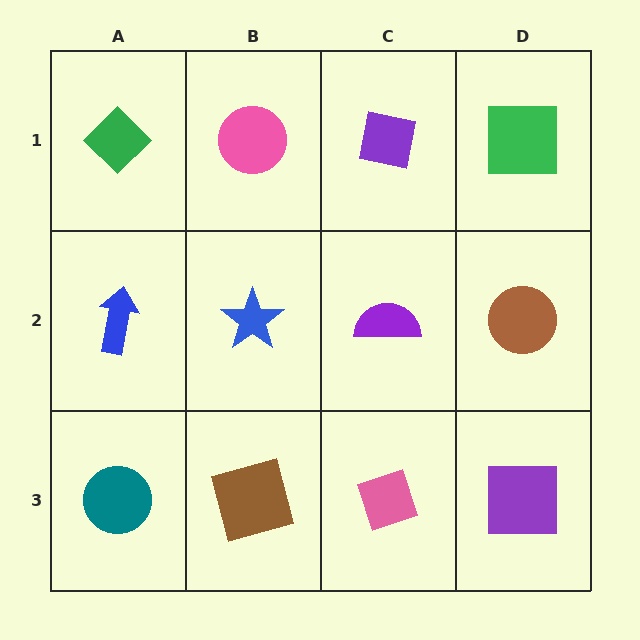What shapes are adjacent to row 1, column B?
A blue star (row 2, column B), a green diamond (row 1, column A), a purple square (row 1, column C).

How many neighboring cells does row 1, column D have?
2.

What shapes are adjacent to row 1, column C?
A purple semicircle (row 2, column C), a pink circle (row 1, column B), a green square (row 1, column D).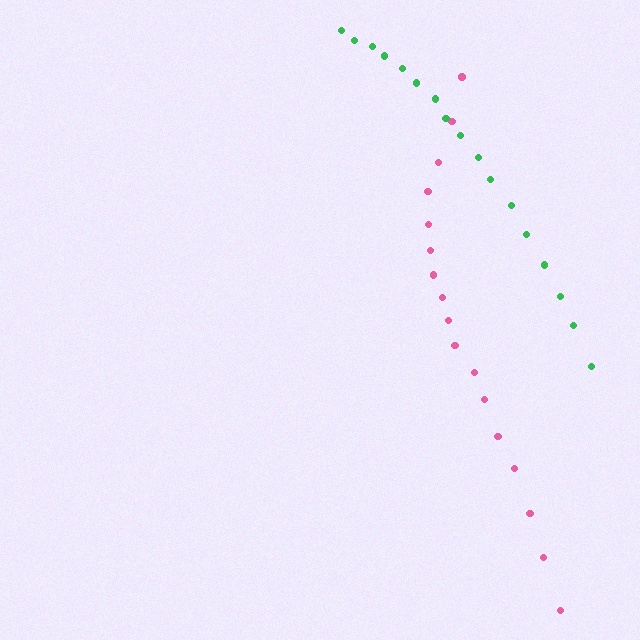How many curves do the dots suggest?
There are 2 distinct paths.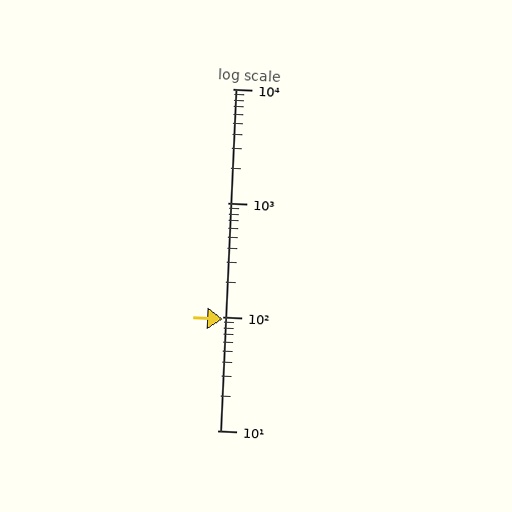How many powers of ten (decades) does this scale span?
The scale spans 3 decades, from 10 to 10000.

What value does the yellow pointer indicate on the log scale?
The pointer indicates approximately 95.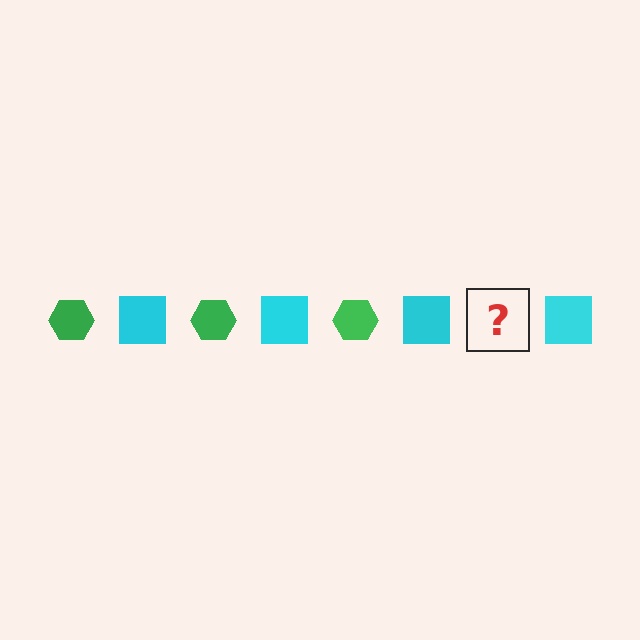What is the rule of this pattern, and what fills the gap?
The rule is that the pattern alternates between green hexagon and cyan square. The gap should be filled with a green hexagon.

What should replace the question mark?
The question mark should be replaced with a green hexagon.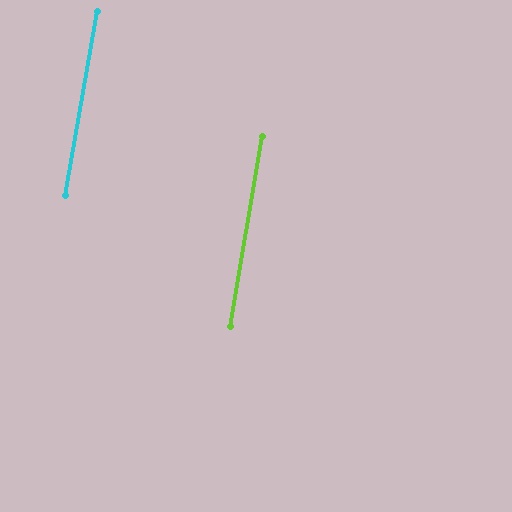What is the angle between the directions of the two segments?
Approximately 1 degree.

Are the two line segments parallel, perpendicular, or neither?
Parallel — their directions differ by only 0.5°.